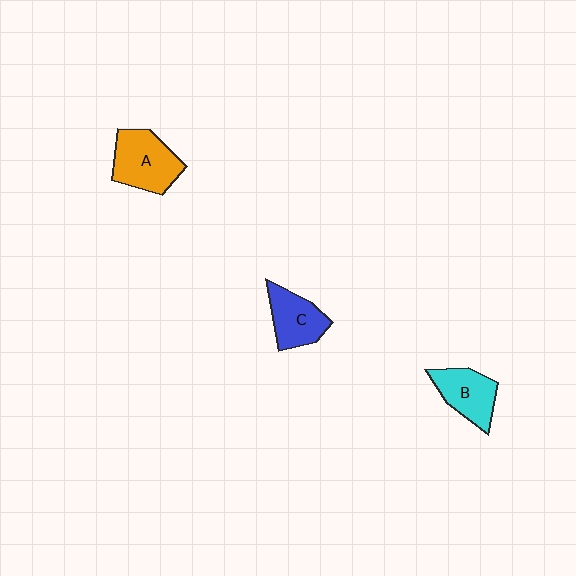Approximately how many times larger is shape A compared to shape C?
Approximately 1.3 times.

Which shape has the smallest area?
Shape C (blue).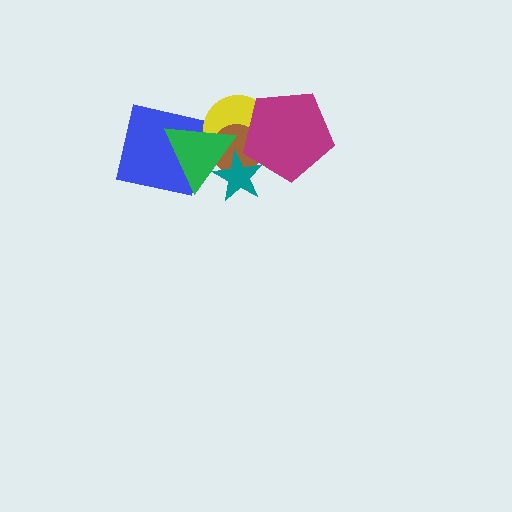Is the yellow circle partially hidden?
Yes, it is partially covered by another shape.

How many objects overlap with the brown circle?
4 objects overlap with the brown circle.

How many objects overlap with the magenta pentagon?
3 objects overlap with the magenta pentagon.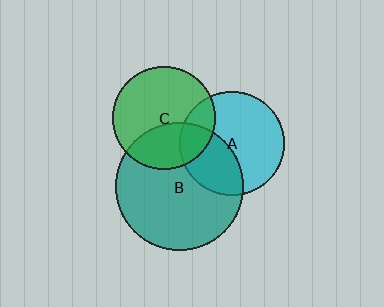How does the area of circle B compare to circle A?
Approximately 1.5 times.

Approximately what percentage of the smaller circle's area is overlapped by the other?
Approximately 35%.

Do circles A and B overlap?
Yes.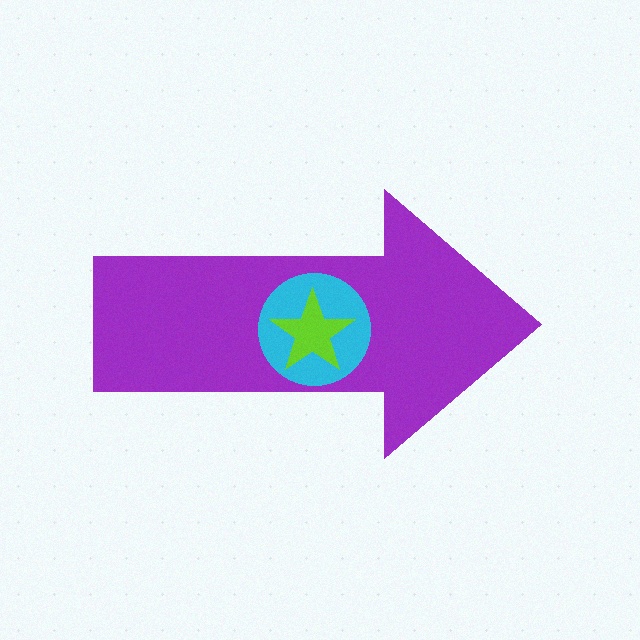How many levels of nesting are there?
3.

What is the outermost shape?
The purple arrow.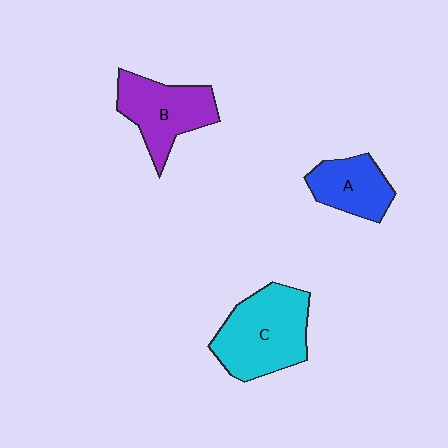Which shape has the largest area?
Shape C (cyan).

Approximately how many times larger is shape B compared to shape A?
Approximately 1.3 times.